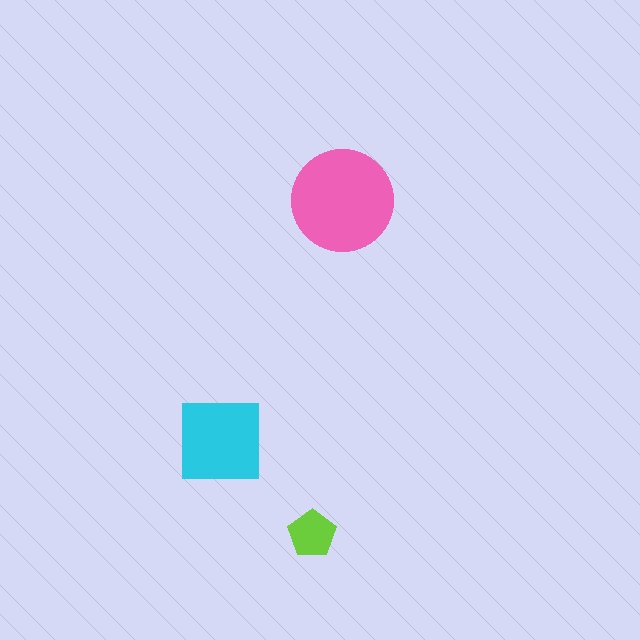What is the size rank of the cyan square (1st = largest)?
2nd.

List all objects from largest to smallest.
The pink circle, the cyan square, the lime pentagon.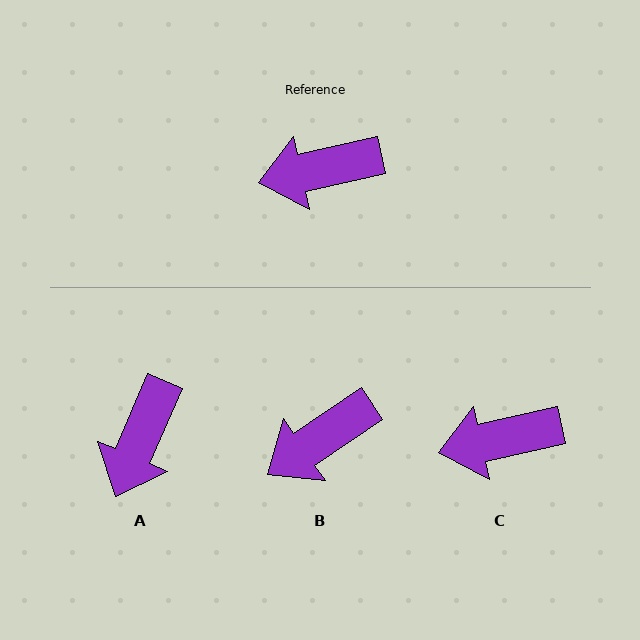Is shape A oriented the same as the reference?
No, it is off by about 54 degrees.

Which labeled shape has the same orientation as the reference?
C.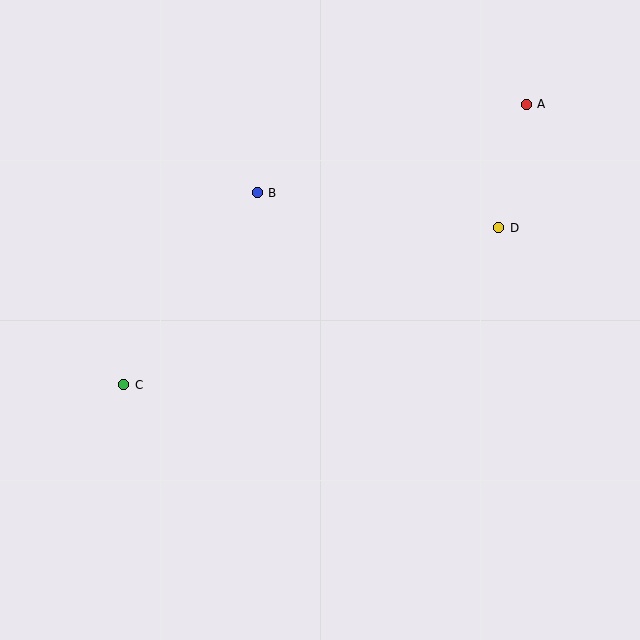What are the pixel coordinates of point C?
Point C is at (123, 385).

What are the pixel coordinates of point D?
Point D is at (499, 228).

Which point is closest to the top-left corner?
Point B is closest to the top-left corner.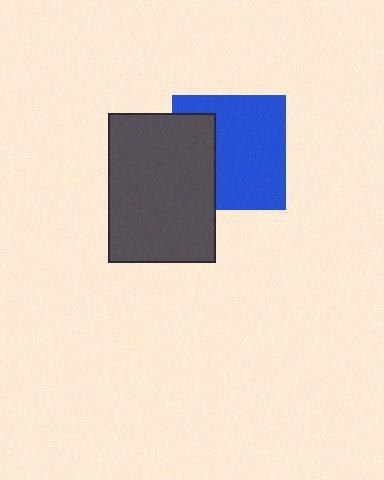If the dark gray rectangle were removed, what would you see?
You would see the complete blue square.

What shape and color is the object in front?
The object in front is a dark gray rectangle.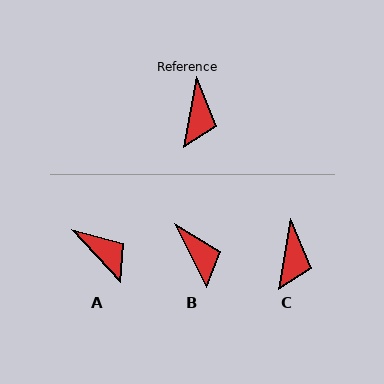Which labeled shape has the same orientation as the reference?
C.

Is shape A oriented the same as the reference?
No, it is off by about 53 degrees.